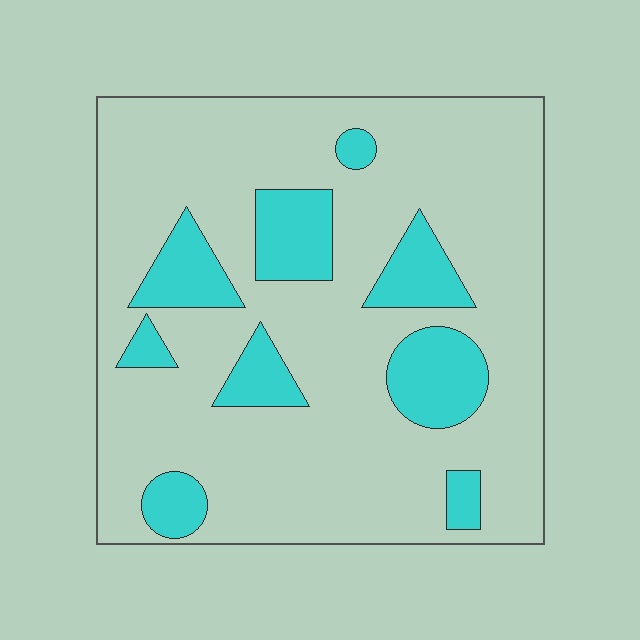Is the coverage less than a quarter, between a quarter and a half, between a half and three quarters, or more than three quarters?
Less than a quarter.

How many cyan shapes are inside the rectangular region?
9.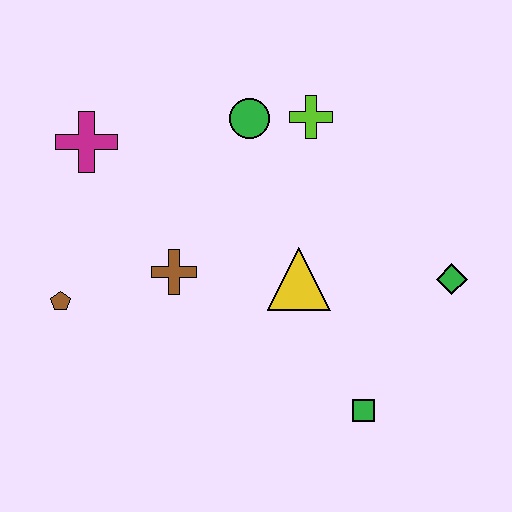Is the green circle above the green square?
Yes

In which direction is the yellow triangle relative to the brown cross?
The yellow triangle is to the right of the brown cross.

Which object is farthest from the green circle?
The green square is farthest from the green circle.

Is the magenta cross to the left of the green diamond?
Yes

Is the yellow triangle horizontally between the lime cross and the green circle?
Yes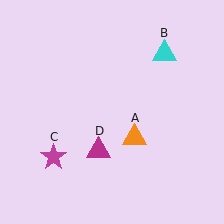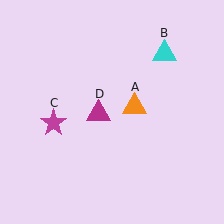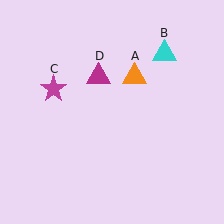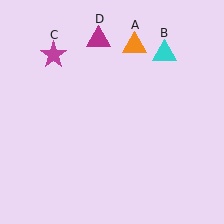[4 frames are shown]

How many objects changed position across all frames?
3 objects changed position: orange triangle (object A), magenta star (object C), magenta triangle (object D).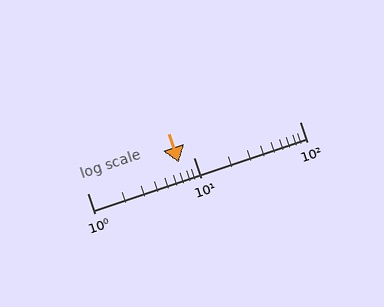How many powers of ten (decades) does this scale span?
The scale spans 2 decades, from 1 to 100.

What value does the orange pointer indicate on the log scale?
The pointer indicates approximately 7.3.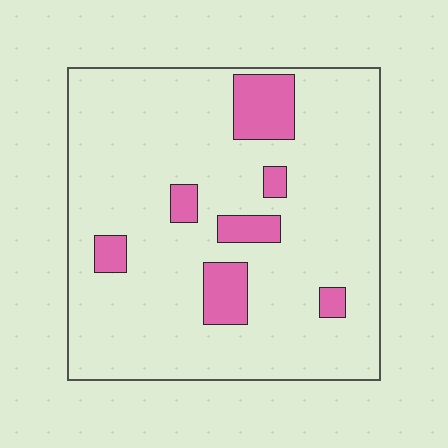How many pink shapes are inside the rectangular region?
7.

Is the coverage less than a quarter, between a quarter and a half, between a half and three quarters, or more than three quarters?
Less than a quarter.